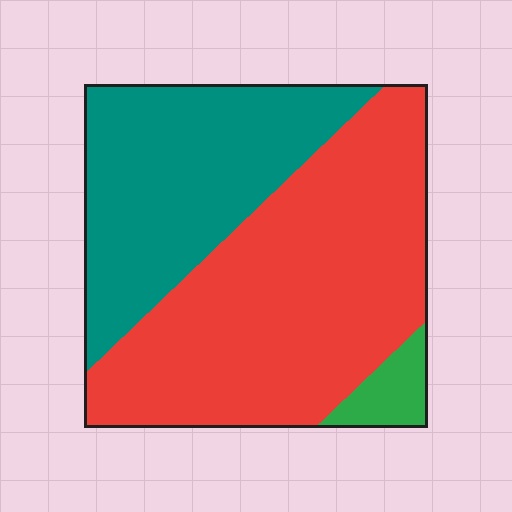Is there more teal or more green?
Teal.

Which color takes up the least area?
Green, at roughly 5%.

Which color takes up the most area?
Red, at roughly 60%.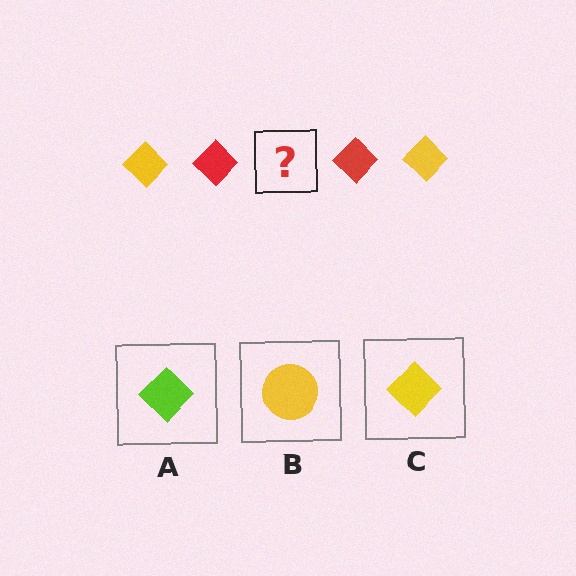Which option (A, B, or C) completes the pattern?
C.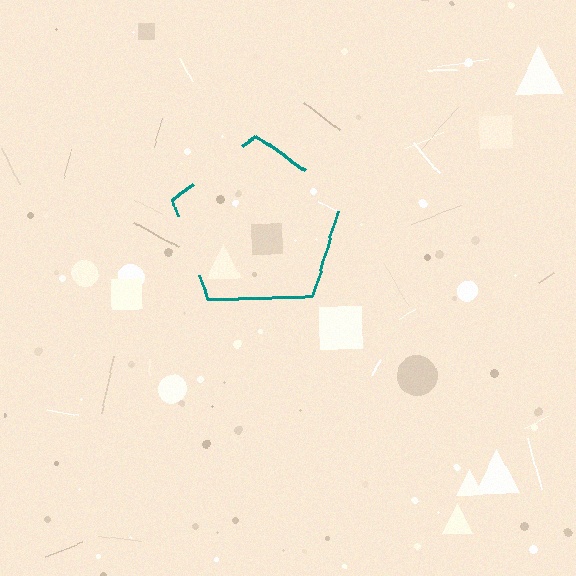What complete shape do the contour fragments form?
The contour fragments form a pentagon.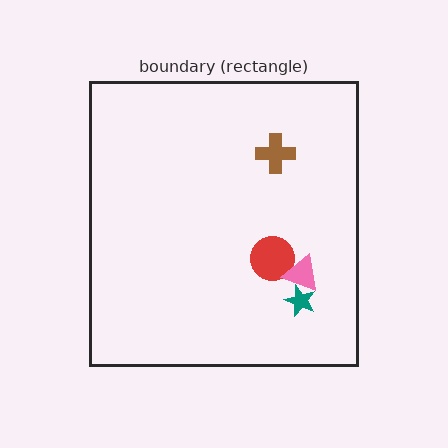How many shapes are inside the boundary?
4 inside, 0 outside.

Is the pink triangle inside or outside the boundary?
Inside.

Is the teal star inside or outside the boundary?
Inside.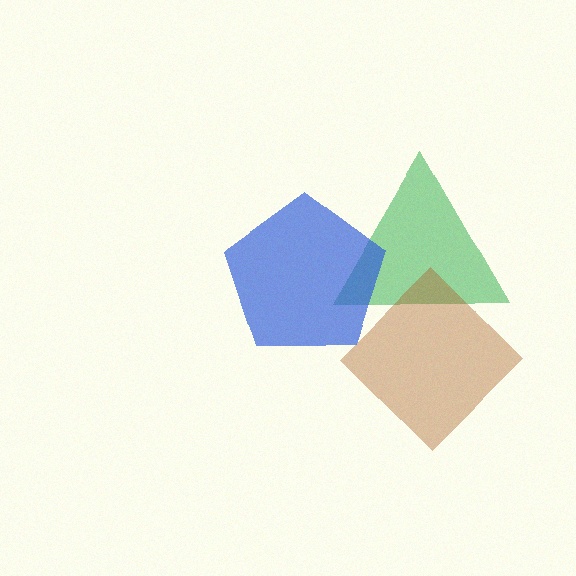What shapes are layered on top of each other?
The layered shapes are: a green triangle, a brown diamond, a blue pentagon.